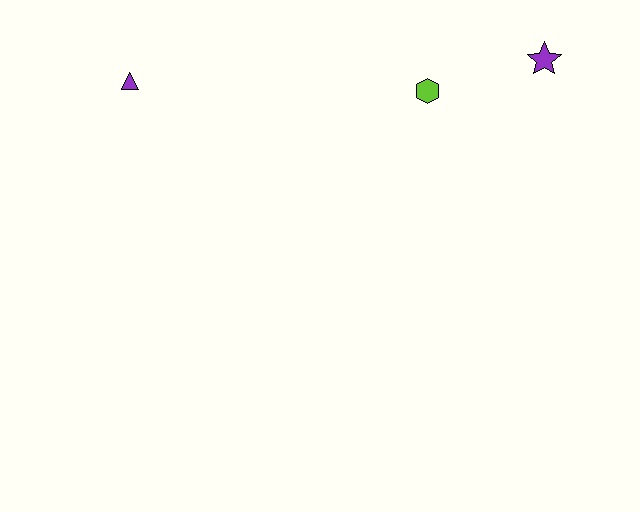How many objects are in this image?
There are 3 objects.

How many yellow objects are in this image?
There are no yellow objects.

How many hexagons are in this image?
There is 1 hexagon.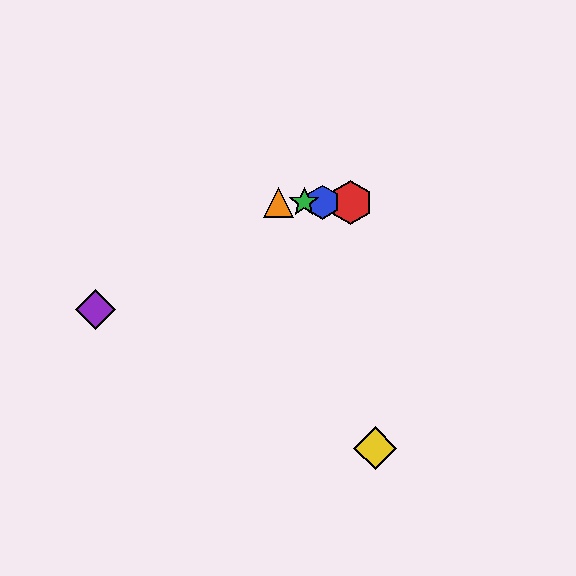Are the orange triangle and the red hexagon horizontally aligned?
Yes, both are at y≈202.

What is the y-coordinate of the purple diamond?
The purple diamond is at y≈310.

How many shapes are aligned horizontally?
4 shapes (the red hexagon, the blue hexagon, the green star, the orange triangle) are aligned horizontally.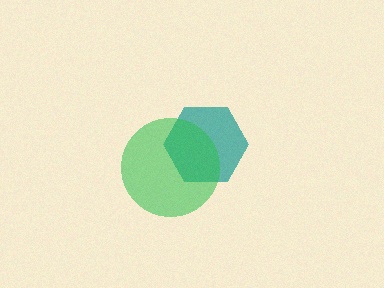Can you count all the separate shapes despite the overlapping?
Yes, there are 2 separate shapes.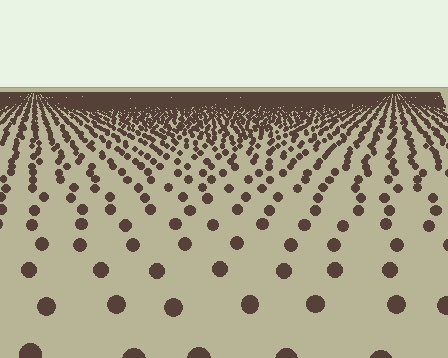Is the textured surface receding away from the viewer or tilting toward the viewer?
The surface is receding away from the viewer. Texture elements get smaller and denser toward the top.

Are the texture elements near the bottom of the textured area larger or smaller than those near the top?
Larger. Near the bottom, elements are closer to the viewer and appear at a bigger on-screen size.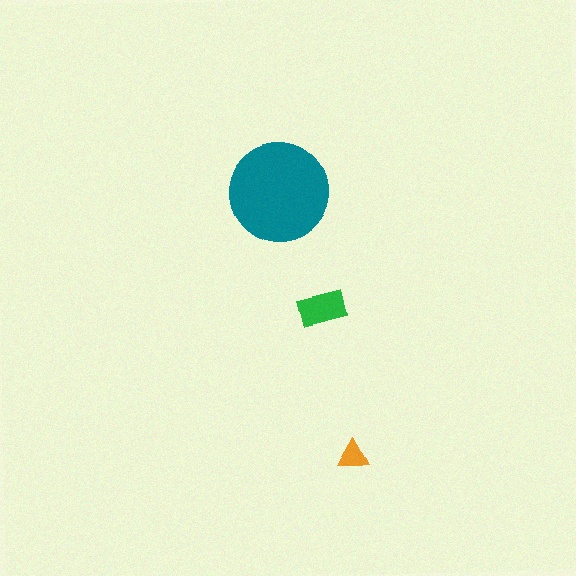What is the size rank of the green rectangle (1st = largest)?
2nd.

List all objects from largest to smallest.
The teal circle, the green rectangle, the orange triangle.